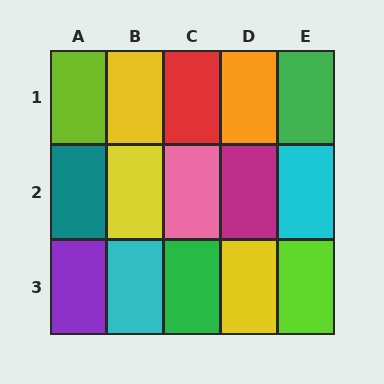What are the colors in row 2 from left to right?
Teal, yellow, pink, magenta, cyan.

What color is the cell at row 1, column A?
Lime.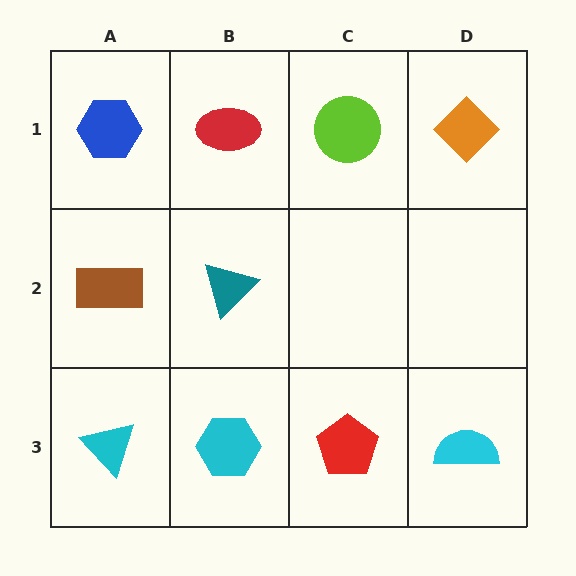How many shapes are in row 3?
4 shapes.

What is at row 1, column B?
A red ellipse.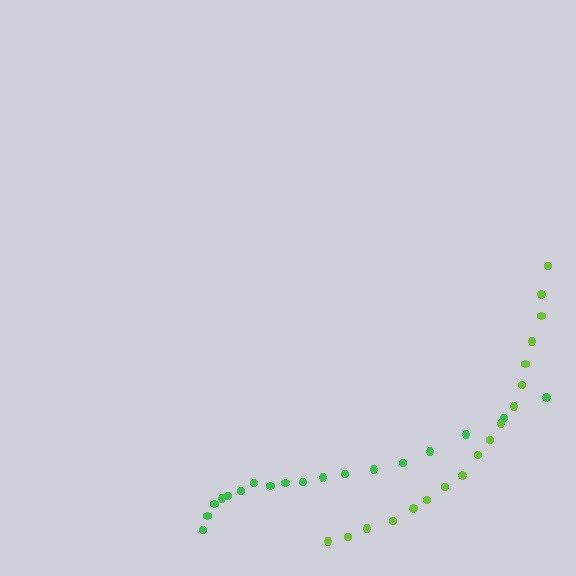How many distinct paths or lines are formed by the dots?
There are 2 distinct paths.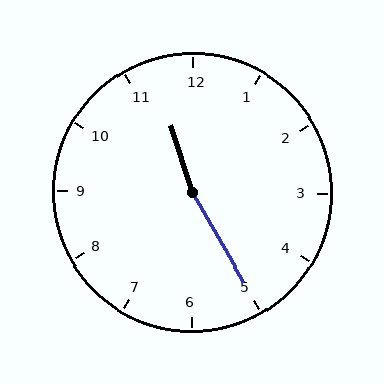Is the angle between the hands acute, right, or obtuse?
It is obtuse.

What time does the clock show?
11:25.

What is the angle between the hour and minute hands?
Approximately 168 degrees.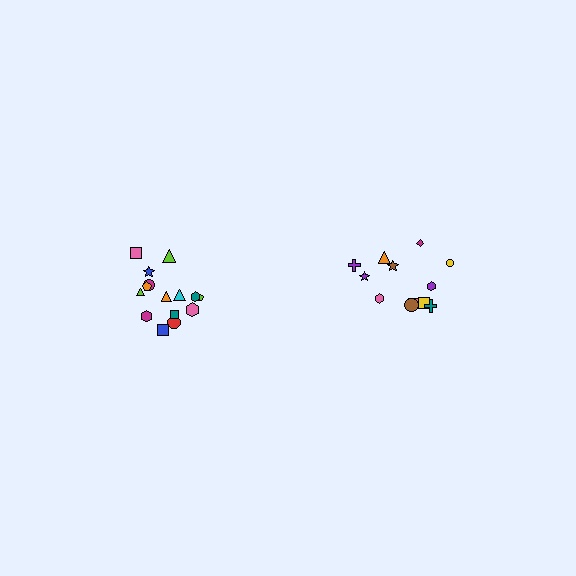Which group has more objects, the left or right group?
The left group.